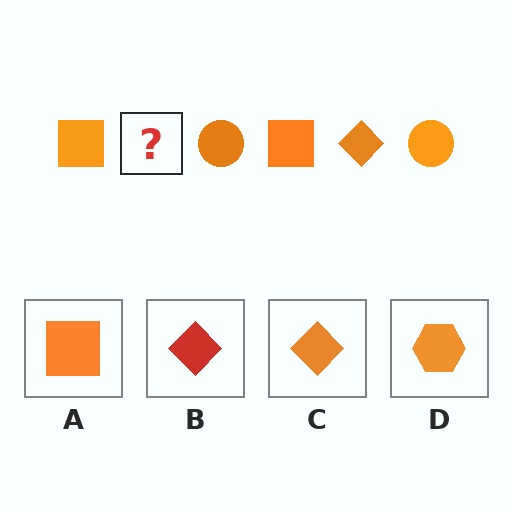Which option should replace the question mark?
Option C.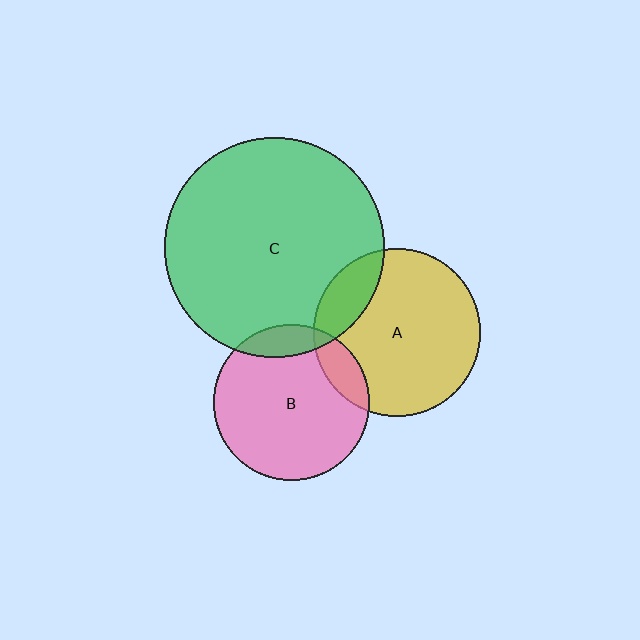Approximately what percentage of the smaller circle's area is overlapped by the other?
Approximately 10%.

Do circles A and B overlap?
Yes.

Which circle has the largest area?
Circle C (green).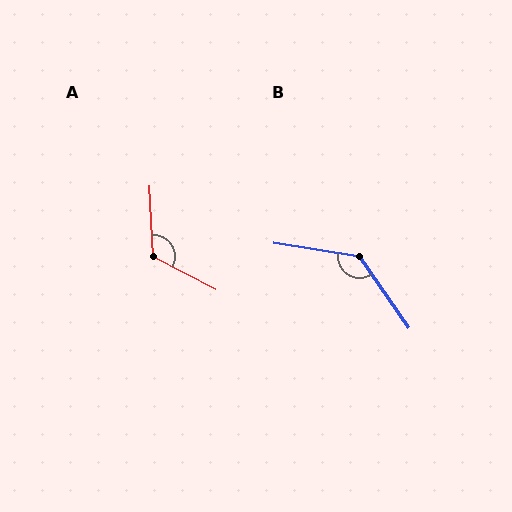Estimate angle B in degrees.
Approximately 133 degrees.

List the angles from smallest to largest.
A (121°), B (133°).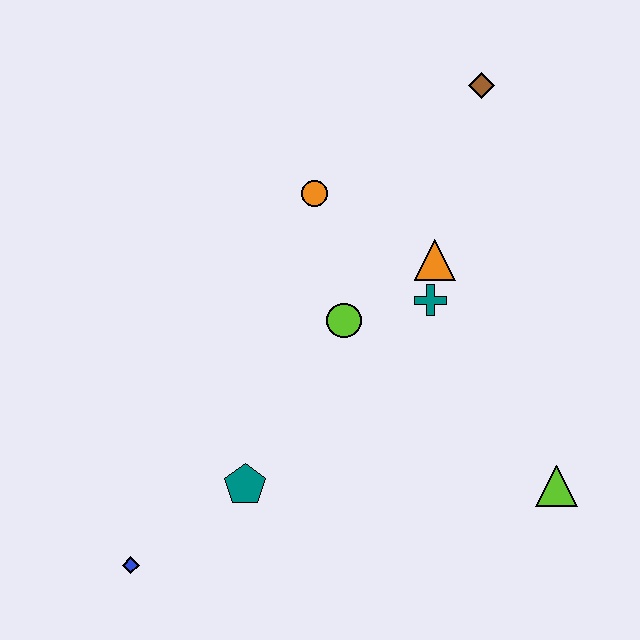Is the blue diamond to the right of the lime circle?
No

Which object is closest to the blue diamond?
The teal pentagon is closest to the blue diamond.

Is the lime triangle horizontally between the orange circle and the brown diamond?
No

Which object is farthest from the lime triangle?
The blue diamond is farthest from the lime triangle.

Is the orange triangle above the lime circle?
Yes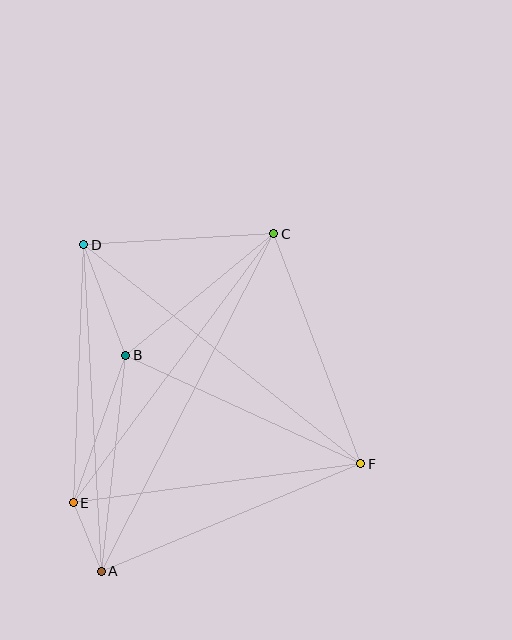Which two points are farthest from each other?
Points A and C are farthest from each other.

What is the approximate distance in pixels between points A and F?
The distance between A and F is approximately 281 pixels.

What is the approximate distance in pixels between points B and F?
The distance between B and F is approximately 259 pixels.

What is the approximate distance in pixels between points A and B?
The distance between A and B is approximately 217 pixels.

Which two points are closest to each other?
Points A and E are closest to each other.